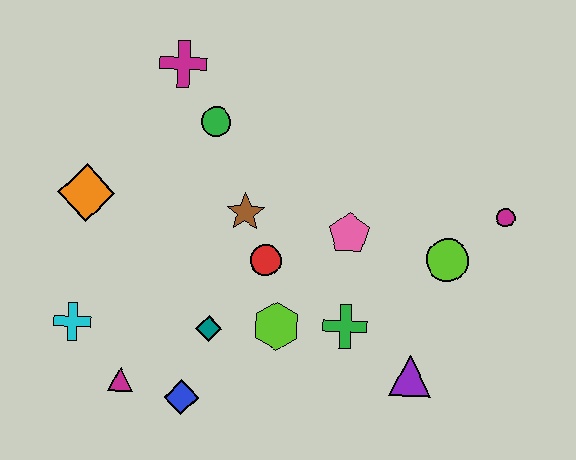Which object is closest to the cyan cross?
The magenta triangle is closest to the cyan cross.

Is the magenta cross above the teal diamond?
Yes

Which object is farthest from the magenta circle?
The cyan cross is farthest from the magenta circle.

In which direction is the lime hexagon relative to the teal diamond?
The lime hexagon is to the right of the teal diamond.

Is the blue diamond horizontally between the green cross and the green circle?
No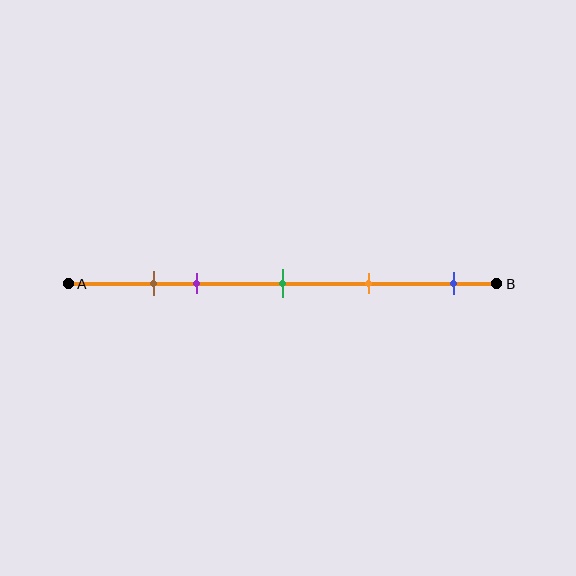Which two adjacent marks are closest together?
The brown and purple marks are the closest adjacent pair.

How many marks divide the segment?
There are 5 marks dividing the segment.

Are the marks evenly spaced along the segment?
No, the marks are not evenly spaced.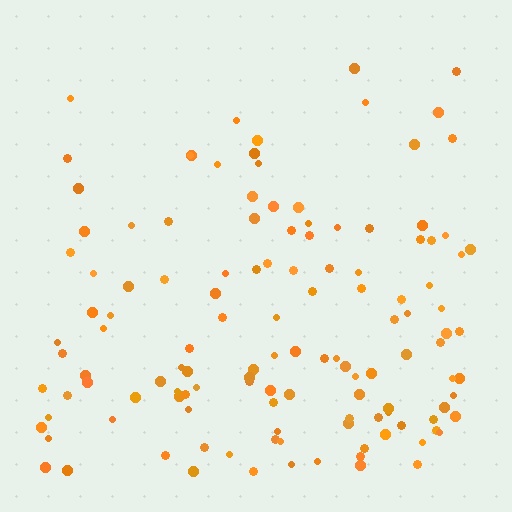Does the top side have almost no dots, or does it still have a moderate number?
Still a moderate number, just noticeably fewer than the bottom.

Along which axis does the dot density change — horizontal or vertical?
Vertical.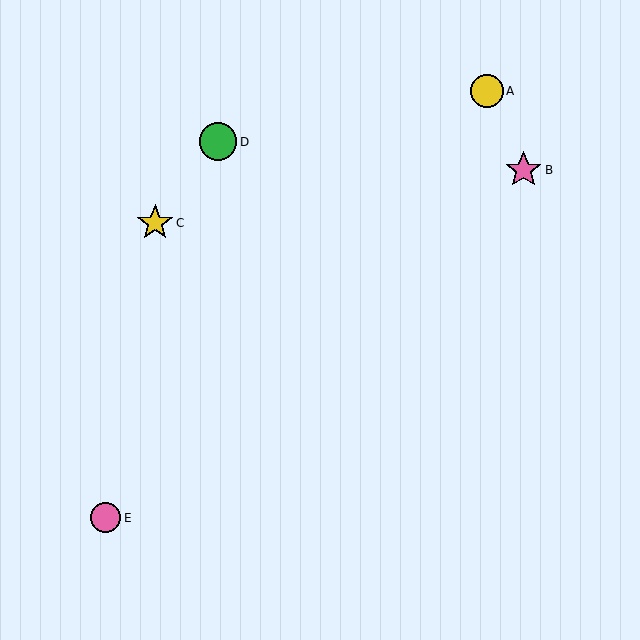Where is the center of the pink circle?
The center of the pink circle is at (106, 518).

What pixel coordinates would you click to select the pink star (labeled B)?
Click at (524, 170) to select the pink star B.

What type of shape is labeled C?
Shape C is a yellow star.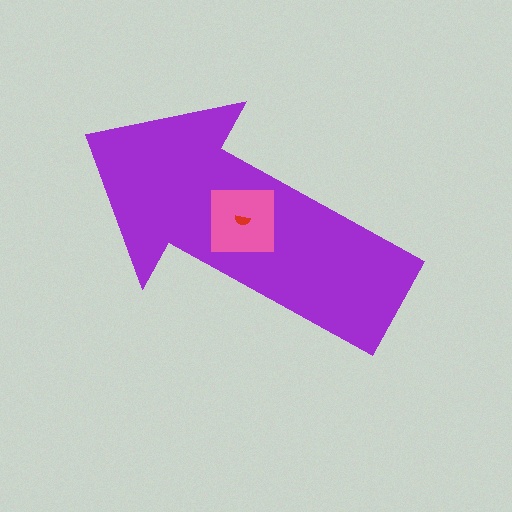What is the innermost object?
The red semicircle.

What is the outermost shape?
The purple arrow.